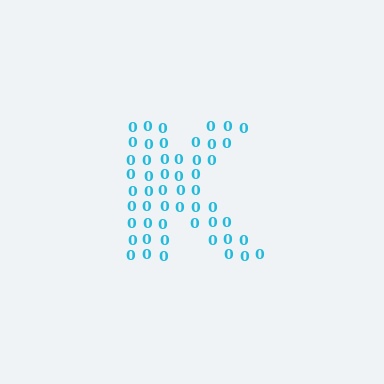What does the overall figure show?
The overall figure shows the letter K.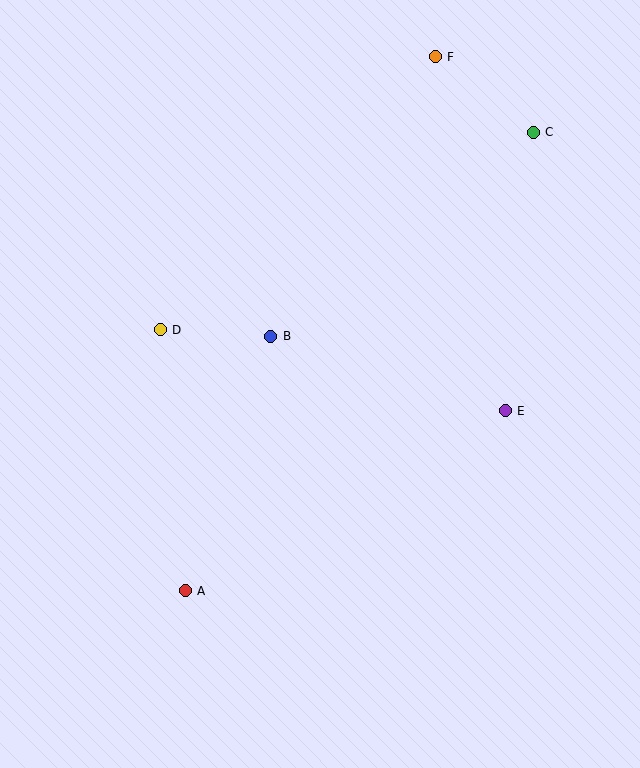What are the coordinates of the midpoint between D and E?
The midpoint between D and E is at (333, 370).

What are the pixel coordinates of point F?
Point F is at (435, 57).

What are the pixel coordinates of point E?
Point E is at (505, 411).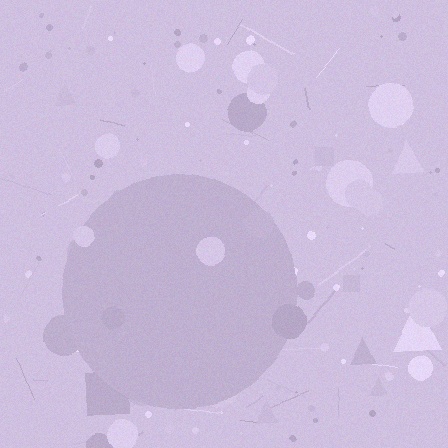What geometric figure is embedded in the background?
A circle is embedded in the background.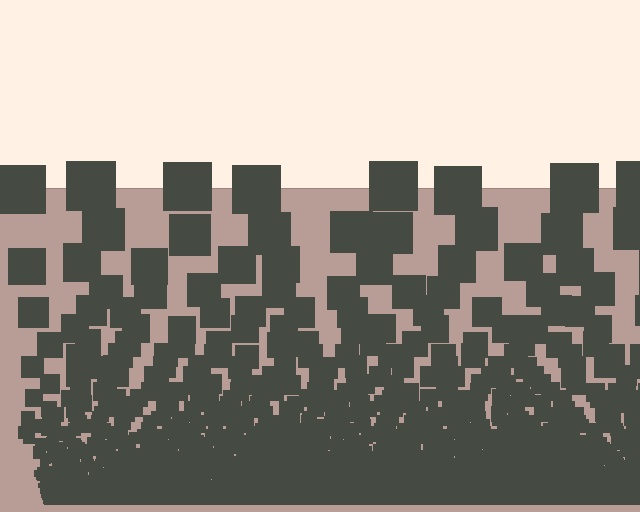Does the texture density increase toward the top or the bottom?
Density increases toward the bottom.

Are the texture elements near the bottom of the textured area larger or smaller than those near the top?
Smaller. The gradient is inverted — elements near the bottom are smaller and denser.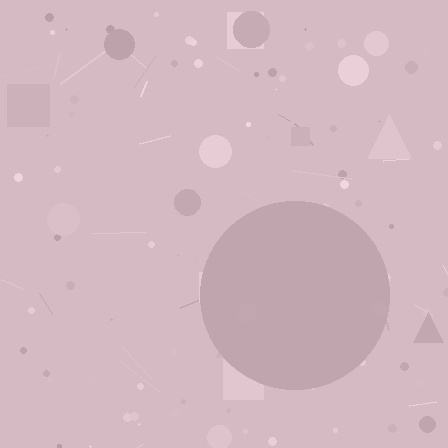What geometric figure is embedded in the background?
A circle is embedded in the background.